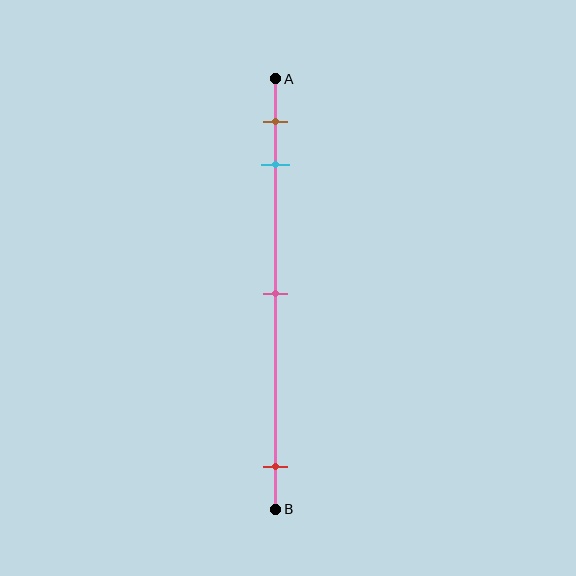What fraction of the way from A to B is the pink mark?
The pink mark is approximately 50% (0.5) of the way from A to B.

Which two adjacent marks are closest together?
The brown and cyan marks are the closest adjacent pair.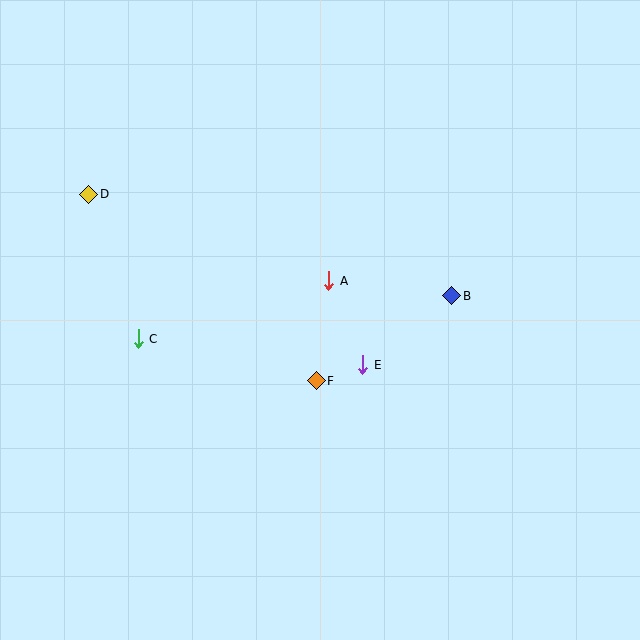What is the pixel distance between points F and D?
The distance between F and D is 294 pixels.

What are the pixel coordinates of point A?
Point A is at (329, 281).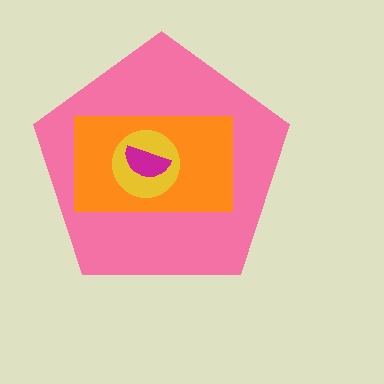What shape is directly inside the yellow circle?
The magenta semicircle.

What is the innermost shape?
The magenta semicircle.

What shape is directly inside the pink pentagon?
The orange rectangle.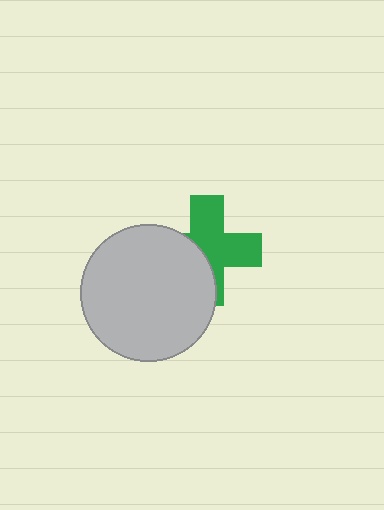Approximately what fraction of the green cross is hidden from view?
Roughly 42% of the green cross is hidden behind the light gray circle.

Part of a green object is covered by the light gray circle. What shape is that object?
It is a cross.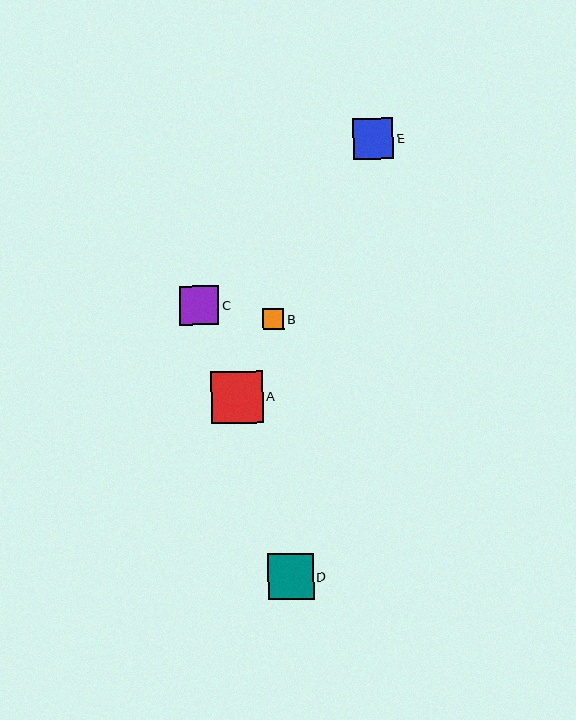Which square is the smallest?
Square B is the smallest with a size of approximately 21 pixels.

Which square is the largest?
Square A is the largest with a size of approximately 52 pixels.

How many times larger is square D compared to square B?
Square D is approximately 2.2 times the size of square B.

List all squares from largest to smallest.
From largest to smallest: A, D, E, C, B.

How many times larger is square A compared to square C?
Square A is approximately 1.3 times the size of square C.